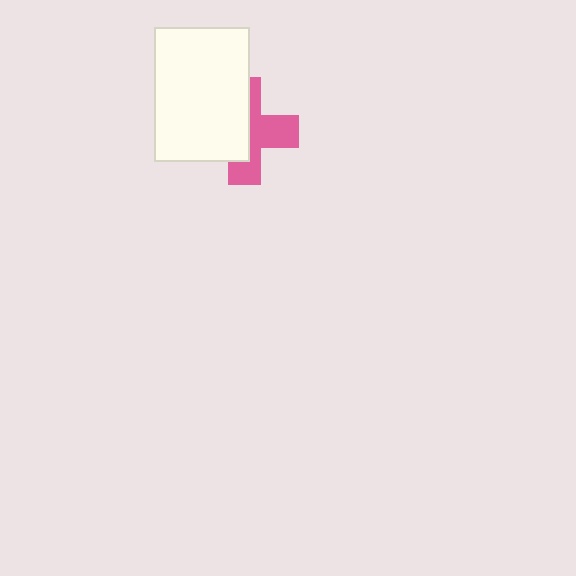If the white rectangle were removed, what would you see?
You would see the complete pink cross.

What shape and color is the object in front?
The object in front is a white rectangle.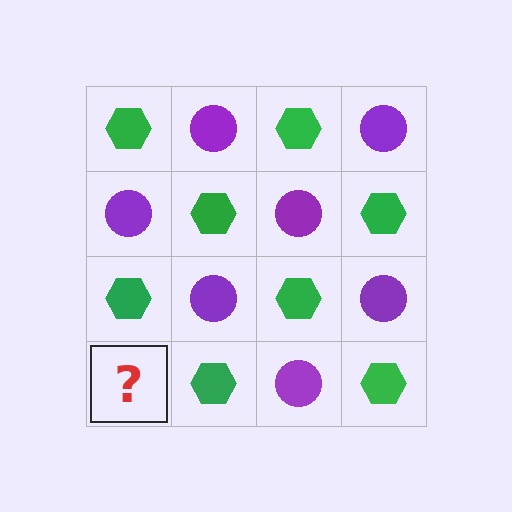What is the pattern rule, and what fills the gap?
The rule is that it alternates green hexagon and purple circle in a checkerboard pattern. The gap should be filled with a purple circle.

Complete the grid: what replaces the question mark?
The question mark should be replaced with a purple circle.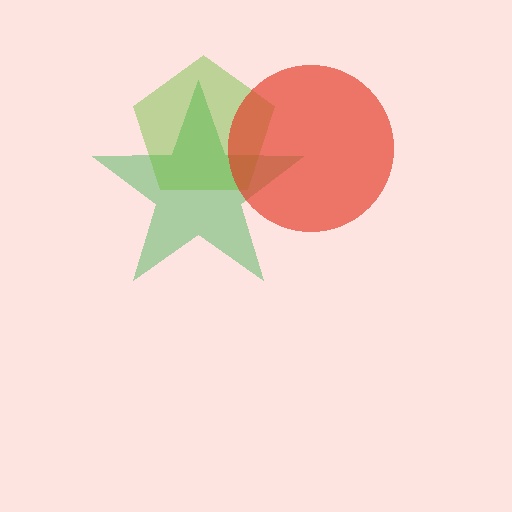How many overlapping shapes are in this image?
There are 3 overlapping shapes in the image.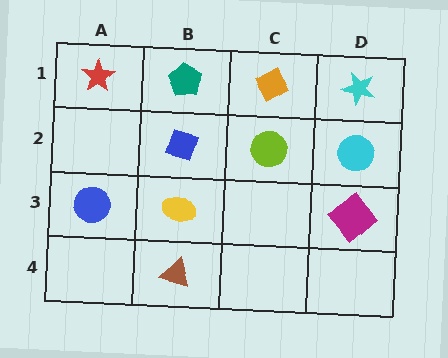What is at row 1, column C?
An orange diamond.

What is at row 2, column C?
A lime circle.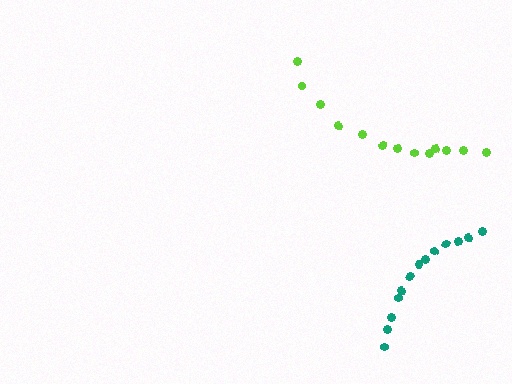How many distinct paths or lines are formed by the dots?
There are 2 distinct paths.